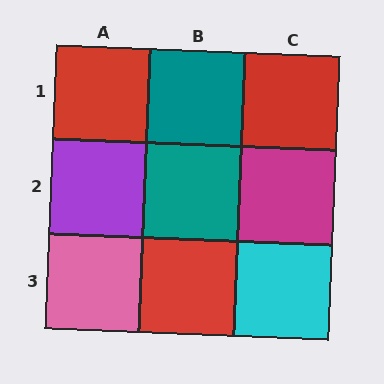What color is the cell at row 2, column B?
Teal.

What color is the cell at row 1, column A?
Red.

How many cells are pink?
1 cell is pink.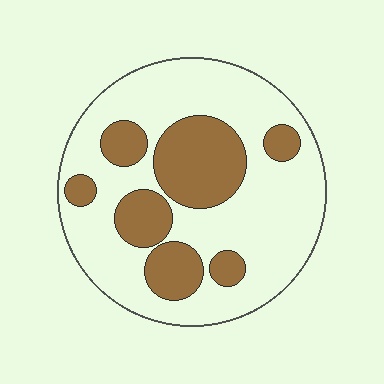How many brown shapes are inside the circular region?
7.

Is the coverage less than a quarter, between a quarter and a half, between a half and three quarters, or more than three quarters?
Between a quarter and a half.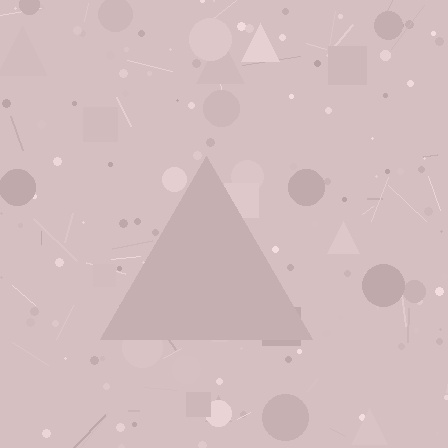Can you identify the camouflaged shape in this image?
The camouflaged shape is a triangle.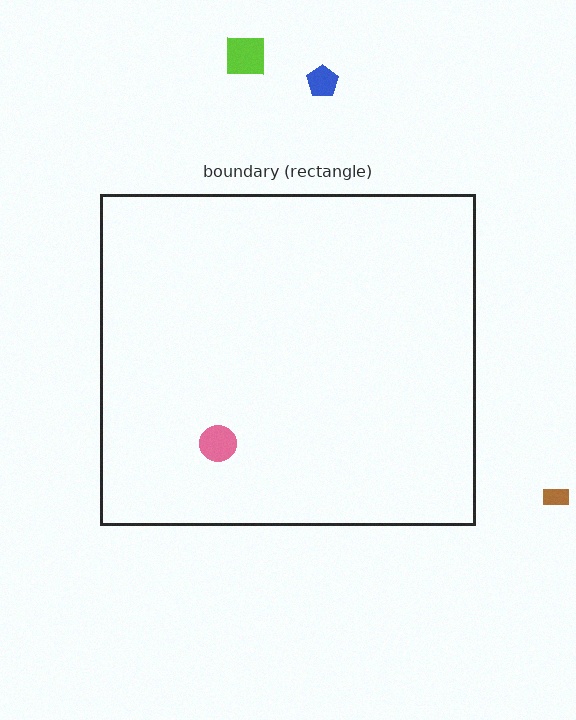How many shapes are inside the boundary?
1 inside, 3 outside.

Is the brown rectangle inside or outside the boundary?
Outside.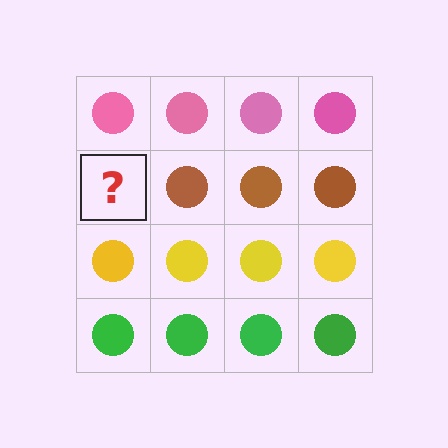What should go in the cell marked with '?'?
The missing cell should contain a brown circle.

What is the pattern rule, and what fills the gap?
The rule is that each row has a consistent color. The gap should be filled with a brown circle.